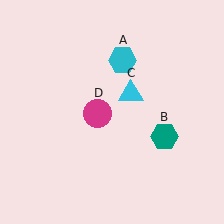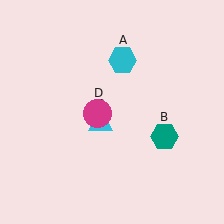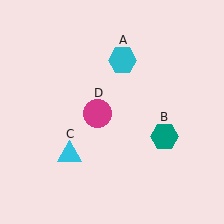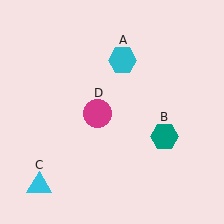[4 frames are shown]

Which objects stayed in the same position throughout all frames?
Cyan hexagon (object A) and teal hexagon (object B) and magenta circle (object D) remained stationary.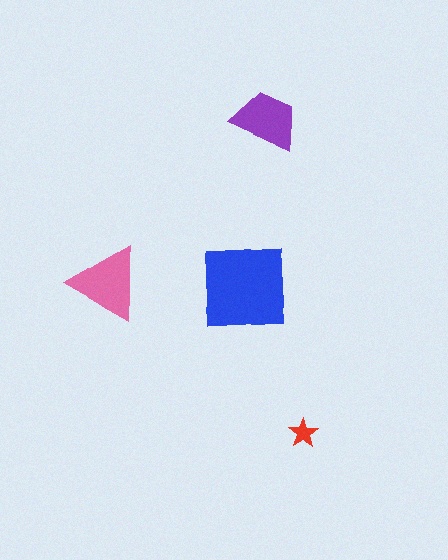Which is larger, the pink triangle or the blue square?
The blue square.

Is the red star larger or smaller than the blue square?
Smaller.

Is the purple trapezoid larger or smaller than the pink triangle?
Smaller.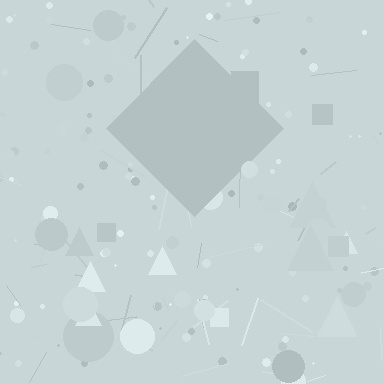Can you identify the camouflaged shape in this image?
The camouflaged shape is a diamond.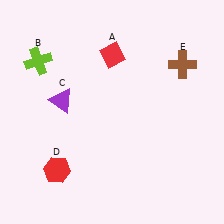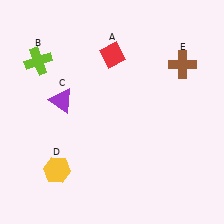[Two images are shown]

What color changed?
The hexagon (D) changed from red in Image 1 to yellow in Image 2.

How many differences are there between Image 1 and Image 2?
There is 1 difference between the two images.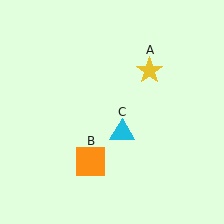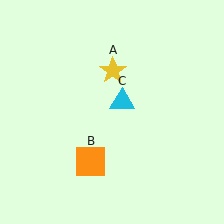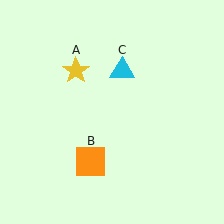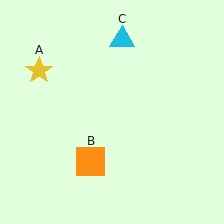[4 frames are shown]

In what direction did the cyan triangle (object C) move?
The cyan triangle (object C) moved up.